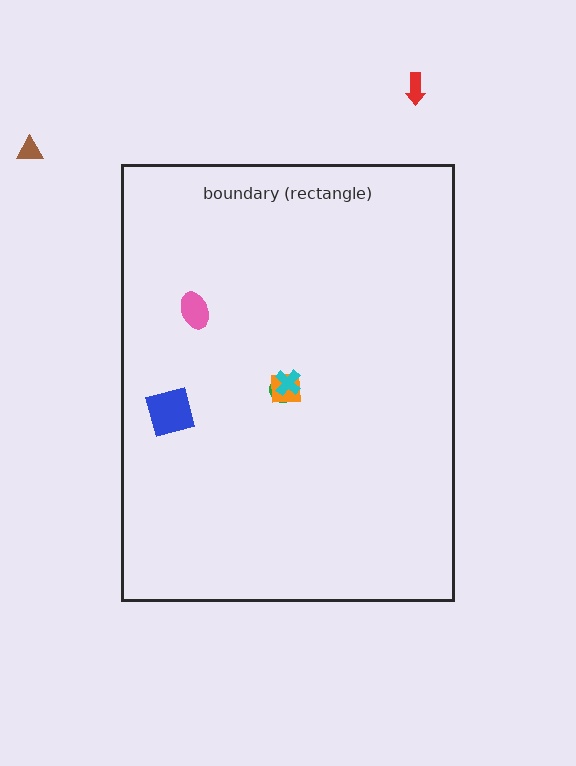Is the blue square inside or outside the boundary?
Inside.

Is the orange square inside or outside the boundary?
Inside.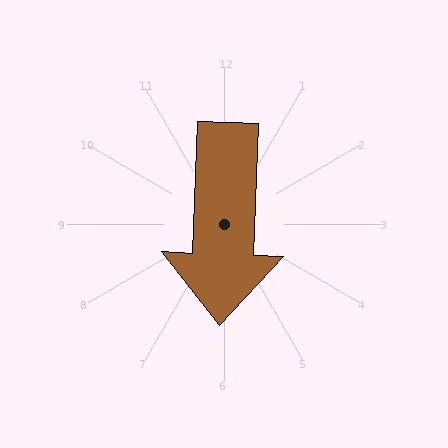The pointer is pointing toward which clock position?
Roughly 6 o'clock.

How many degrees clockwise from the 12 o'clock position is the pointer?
Approximately 182 degrees.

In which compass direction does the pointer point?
South.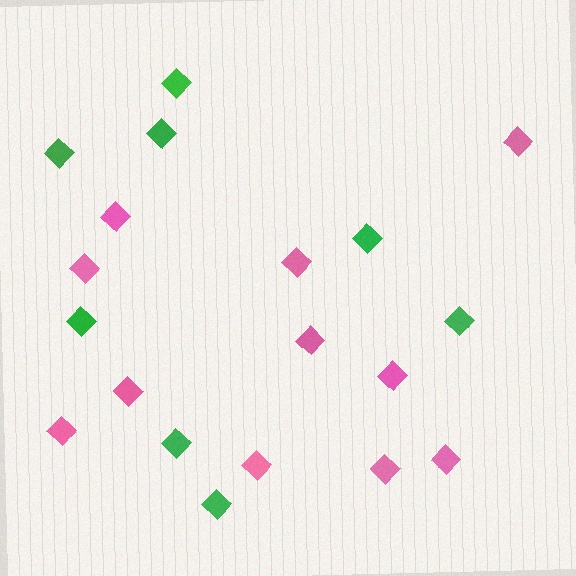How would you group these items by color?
There are 2 groups: one group of pink diamonds (11) and one group of green diamonds (8).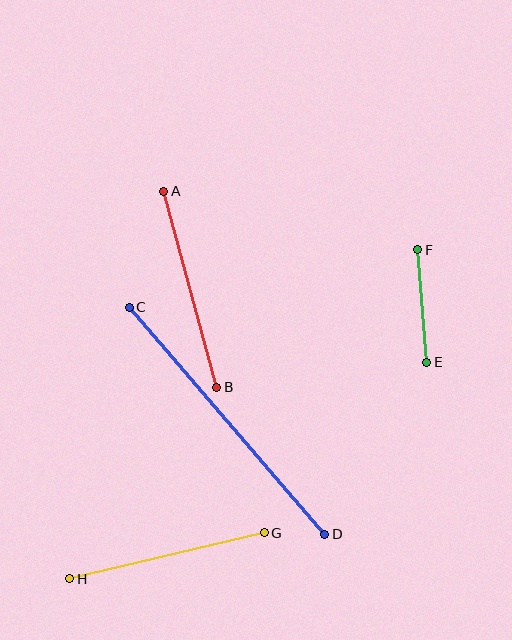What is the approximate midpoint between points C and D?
The midpoint is at approximately (227, 421) pixels.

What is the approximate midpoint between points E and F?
The midpoint is at approximately (422, 306) pixels.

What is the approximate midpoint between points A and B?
The midpoint is at approximately (190, 289) pixels.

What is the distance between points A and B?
The distance is approximately 203 pixels.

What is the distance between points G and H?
The distance is approximately 200 pixels.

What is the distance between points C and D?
The distance is approximately 300 pixels.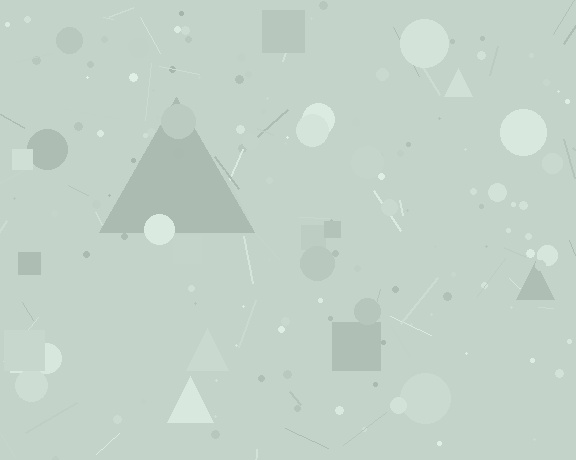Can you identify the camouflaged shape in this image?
The camouflaged shape is a triangle.